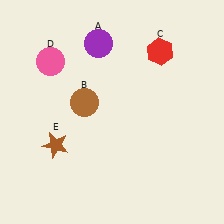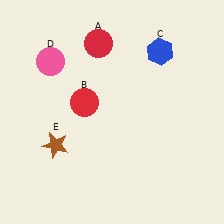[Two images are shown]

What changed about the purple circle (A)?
In Image 1, A is purple. In Image 2, it changed to red.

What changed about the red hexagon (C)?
In Image 1, C is red. In Image 2, it changed to blue.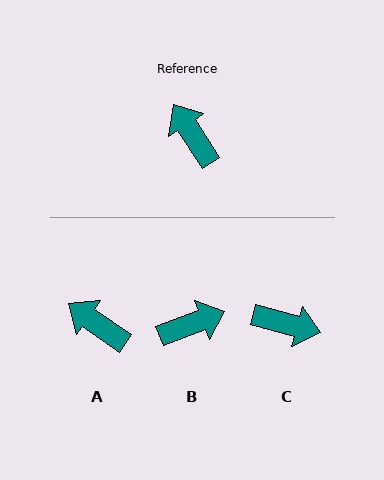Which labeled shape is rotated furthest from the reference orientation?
C, about 137 degrees away.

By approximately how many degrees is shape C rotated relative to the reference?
Approximately 137 degrees clockwise.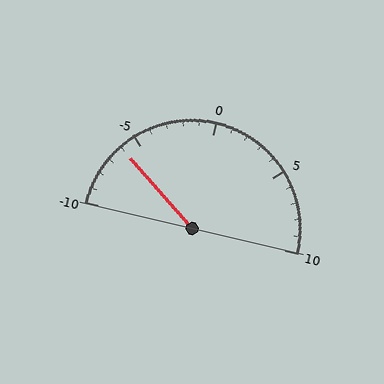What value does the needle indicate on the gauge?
The needle indicates approximately -6.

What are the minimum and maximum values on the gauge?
The gauge ranges from -10 to 10.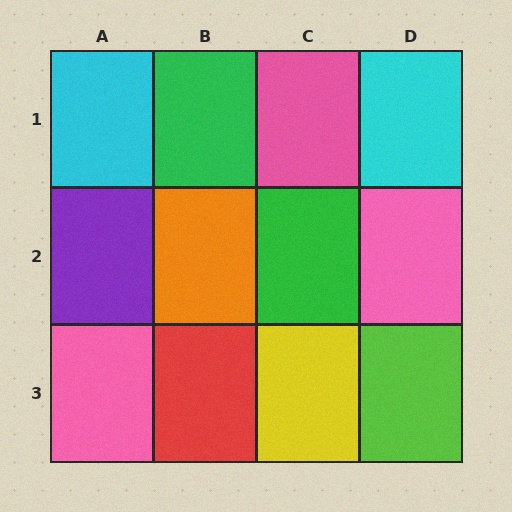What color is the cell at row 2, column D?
Pink.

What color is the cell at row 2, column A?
Purple.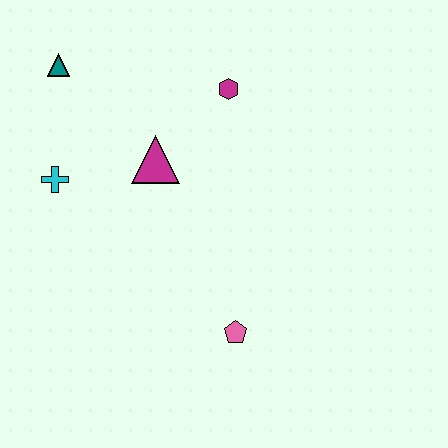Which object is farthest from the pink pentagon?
The teal triangle is farthest from the pink pentagon.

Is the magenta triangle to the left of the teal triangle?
No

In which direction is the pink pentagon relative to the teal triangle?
The pink pentagon is below the teal triangle.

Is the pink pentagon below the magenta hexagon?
Yes